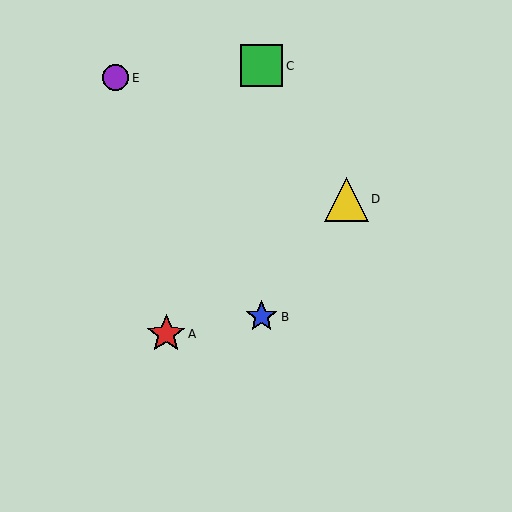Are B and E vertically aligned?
No, B is at x≈262 and E is at x≈116.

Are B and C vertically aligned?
Yes, both are at x≈262.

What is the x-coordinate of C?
Object C is at x≈262.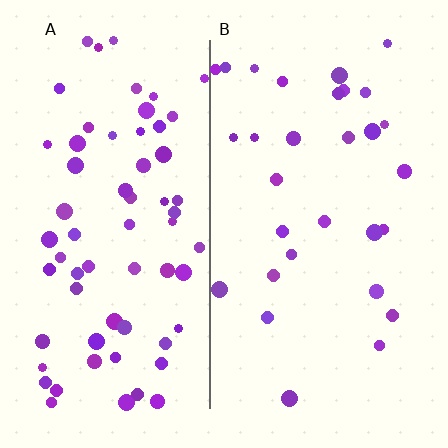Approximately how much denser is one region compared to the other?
Approximately 2.1× — region A over region B.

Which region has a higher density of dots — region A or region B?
A (the left).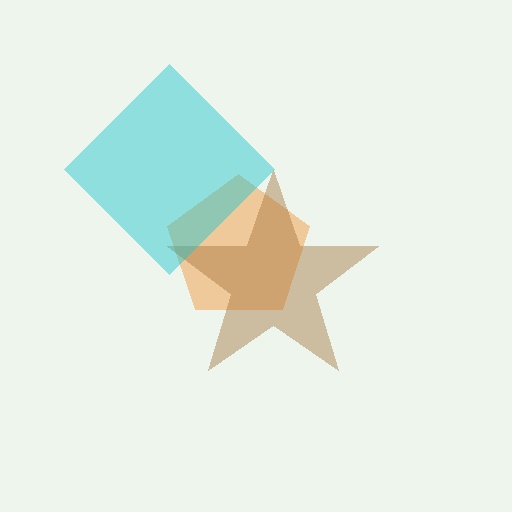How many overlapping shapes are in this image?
There are 3 overlapping shapes in the image.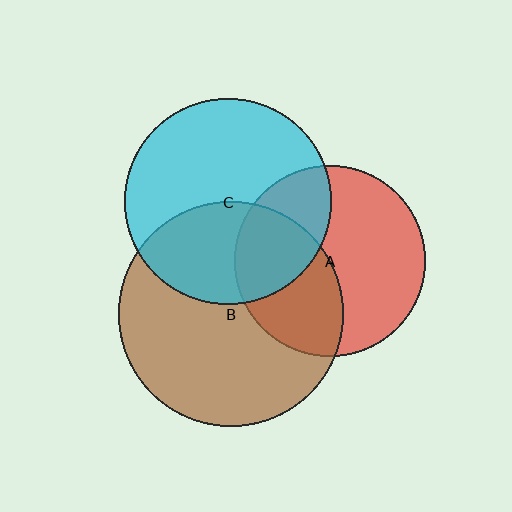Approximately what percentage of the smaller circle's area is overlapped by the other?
Approximately 30%.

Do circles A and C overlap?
Yes.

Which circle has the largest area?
Circle B (brown).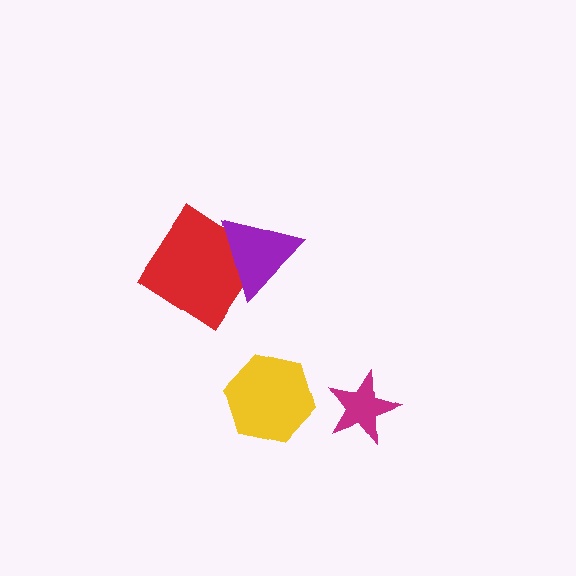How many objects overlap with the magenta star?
0 objects overlap with the magenta star.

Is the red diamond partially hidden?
Yes, it is partially covered by another shape.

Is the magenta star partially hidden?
No, no other shape covers it.